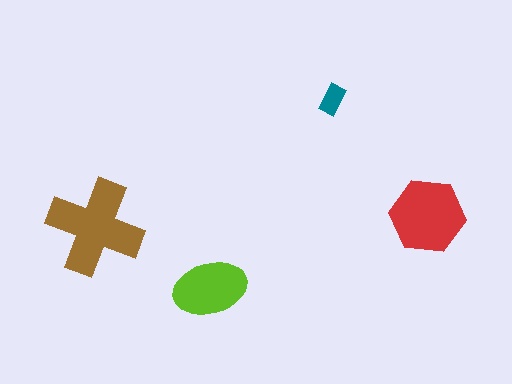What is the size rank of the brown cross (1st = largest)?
1st.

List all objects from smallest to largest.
The teal rectangle, the lime ellipse, the red hexagon, the brown cross.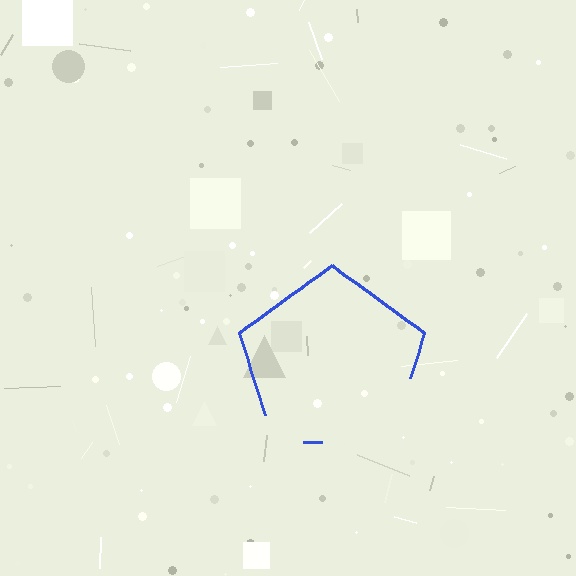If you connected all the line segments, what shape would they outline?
They would outline a pentagon.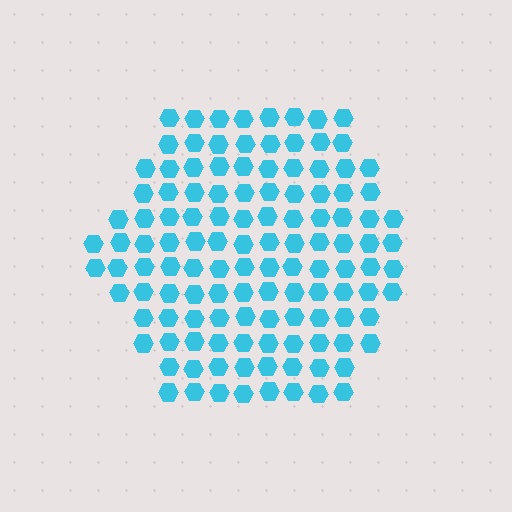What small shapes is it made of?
It is made of small hexagons.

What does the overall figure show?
The overall figure shows a hexagon.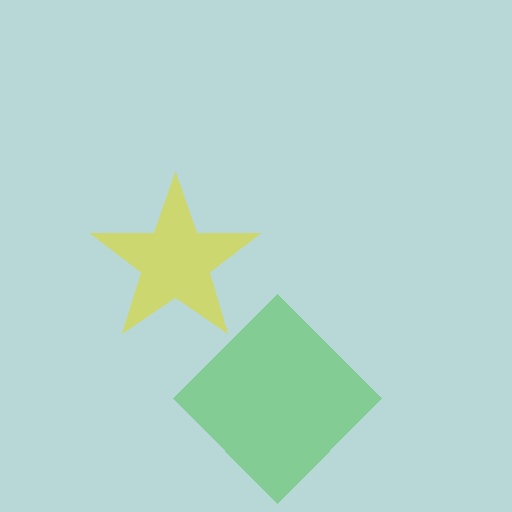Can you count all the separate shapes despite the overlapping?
Yes, there are 2 separate shapes.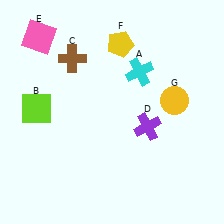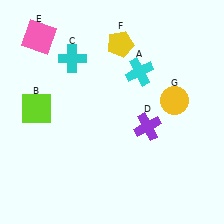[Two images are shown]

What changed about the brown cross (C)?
In Image 1, C is brown. In Image 2, it changed to cyan.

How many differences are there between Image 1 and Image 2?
There is 1 difference between the two images.